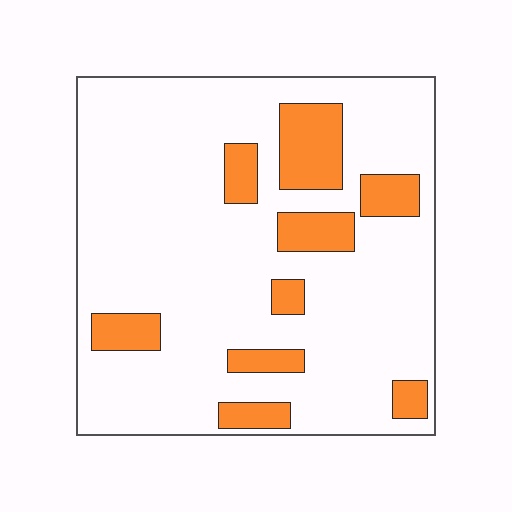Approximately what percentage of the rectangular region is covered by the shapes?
Approximately 15%.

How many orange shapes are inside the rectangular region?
9.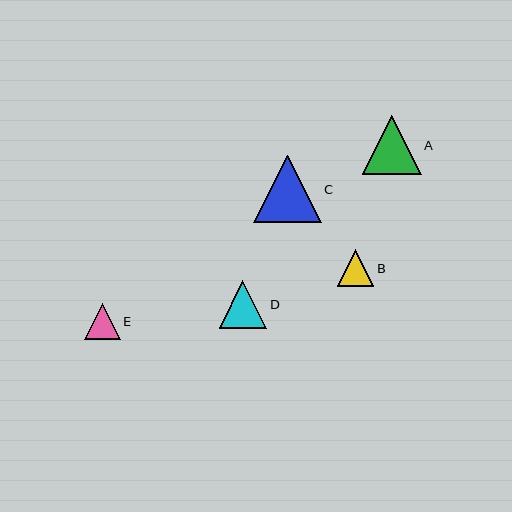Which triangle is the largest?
Triangle C is the largest with a size of approximately 68 pixels.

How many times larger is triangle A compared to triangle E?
Triangle A is approximately 1.6 times the size of triangle E.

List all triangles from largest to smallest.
From largest to smallest: C, A, D, B, E.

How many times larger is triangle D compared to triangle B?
Triangle D is approximately 1.3 times the size of triangle B.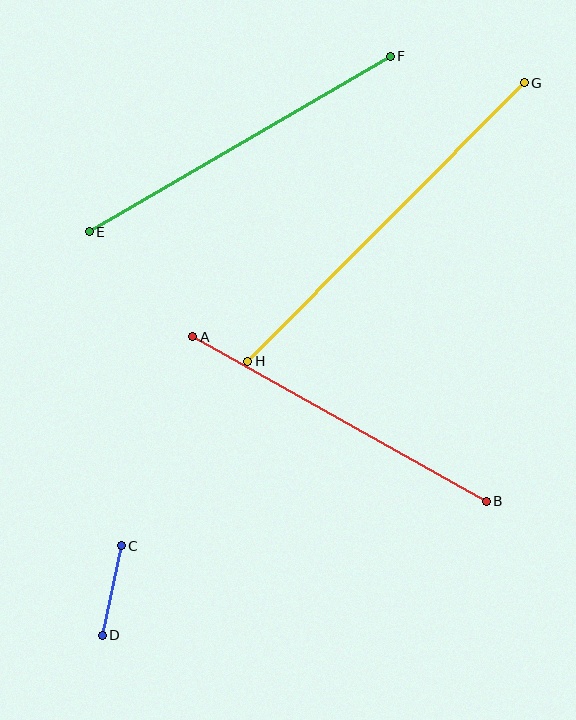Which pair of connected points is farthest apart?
Points G and H are farthest apart.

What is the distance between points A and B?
The distance is approximately 337 pixels.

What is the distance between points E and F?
The distance is approximately 349 pixels.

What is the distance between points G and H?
The distance is approximately 392 pixels.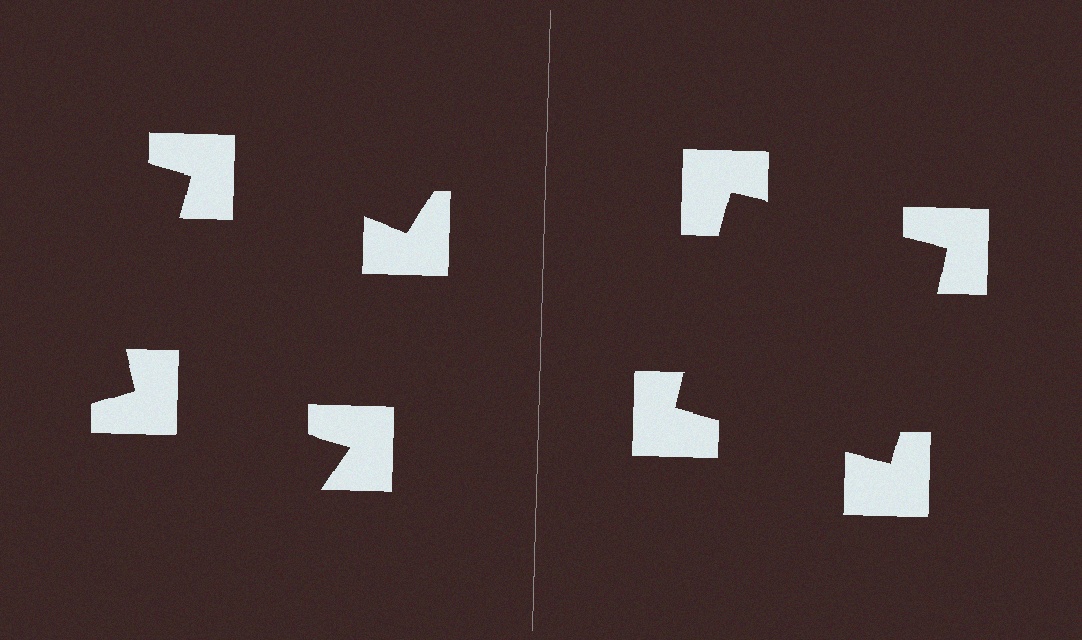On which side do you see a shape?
An illusory square appears on the right side. On the left side the wedge cuts are rotated, so no coherent shape forms.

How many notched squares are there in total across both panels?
8 — 4 on each side.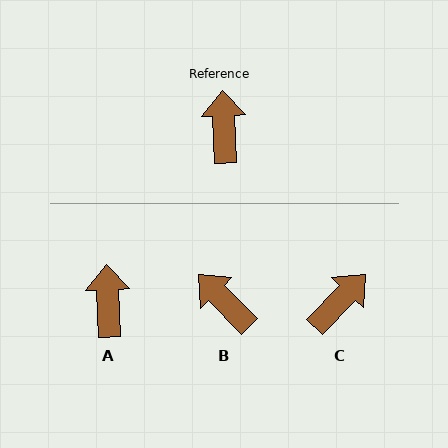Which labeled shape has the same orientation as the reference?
A.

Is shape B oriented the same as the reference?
No, it is off by about 42 degrees.